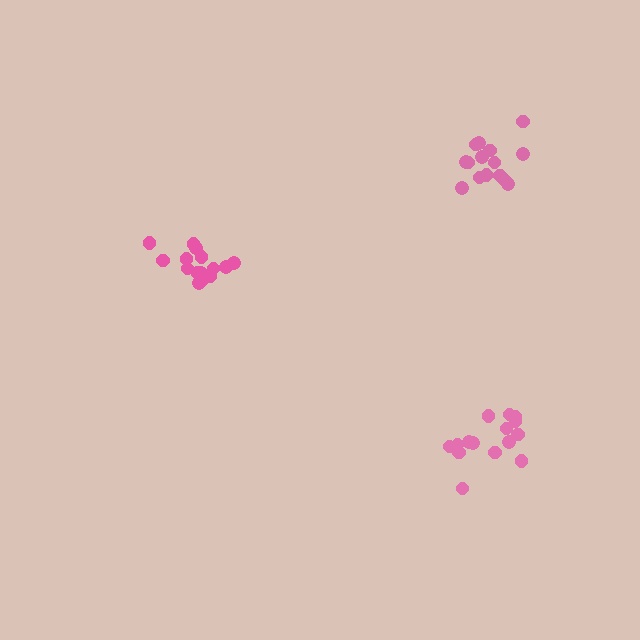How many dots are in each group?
Group 1: 15 dots, Group 2: 15 dots, Group 3: 15 dots (45 total).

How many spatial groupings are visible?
There are 3 spatial groupings.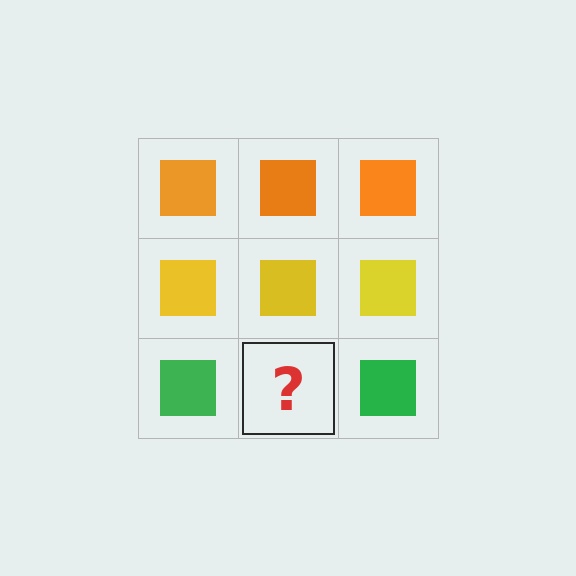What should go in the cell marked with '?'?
The missing cell should contain a green square.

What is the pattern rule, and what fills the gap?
The rule is that each row has a consistent color. The gap should be filled with a green square.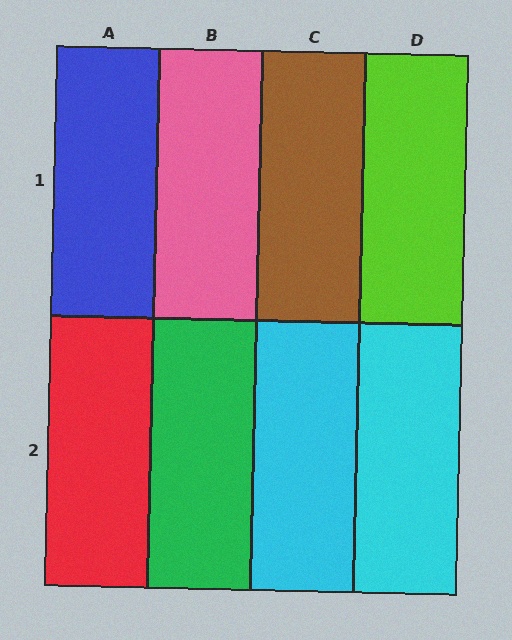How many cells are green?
1 cell is green.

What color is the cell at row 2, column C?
Cyan.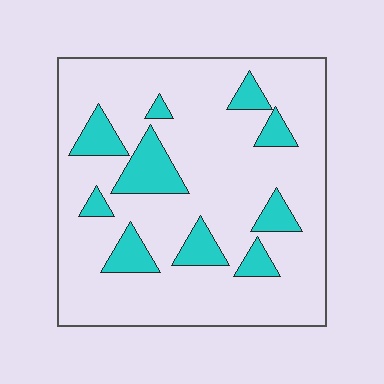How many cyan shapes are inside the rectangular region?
10.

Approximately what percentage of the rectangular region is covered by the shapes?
Approximately 20%.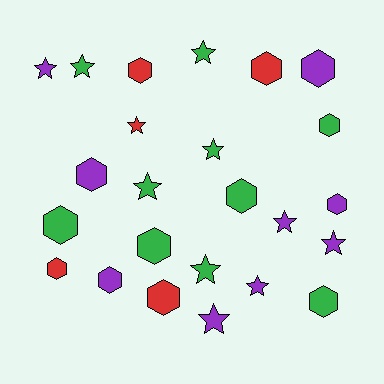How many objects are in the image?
There are 24 objects.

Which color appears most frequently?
Green, with 10 objects.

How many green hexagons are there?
There are 5 green hexagons.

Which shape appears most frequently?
Hexagon, with 13 objects.